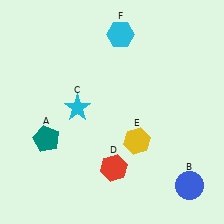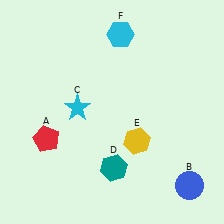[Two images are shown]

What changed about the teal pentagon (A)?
In Image 1, A is teal. In Image 2, it changed to red.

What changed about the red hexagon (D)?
In Image 1, D is red. In Image 2, it changed to teal.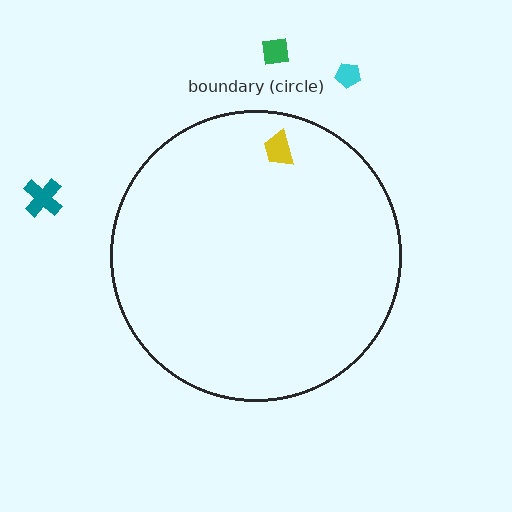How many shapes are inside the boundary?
1 inside, 3 outside.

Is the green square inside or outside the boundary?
Outside.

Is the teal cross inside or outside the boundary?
Outside.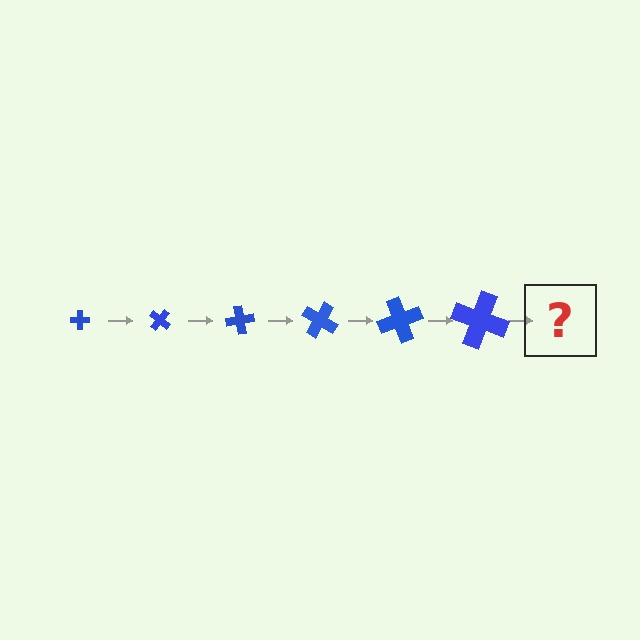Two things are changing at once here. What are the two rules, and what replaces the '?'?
The two rules are that the cross grows larger each step and it rotates 40 degrees each step. The '?' should be a cross, larger than the previous one and rotated 240 degrees from the start.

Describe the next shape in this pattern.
It should be a cross, larger than the previous one and rotated 240 degrees from the start.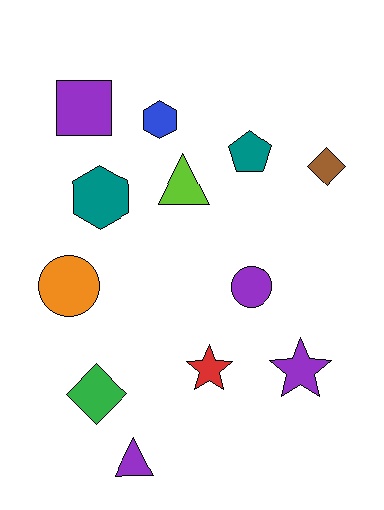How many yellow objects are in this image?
There are no yellow objects.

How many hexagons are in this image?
There are 2 hexagons.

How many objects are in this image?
There are 12 objects.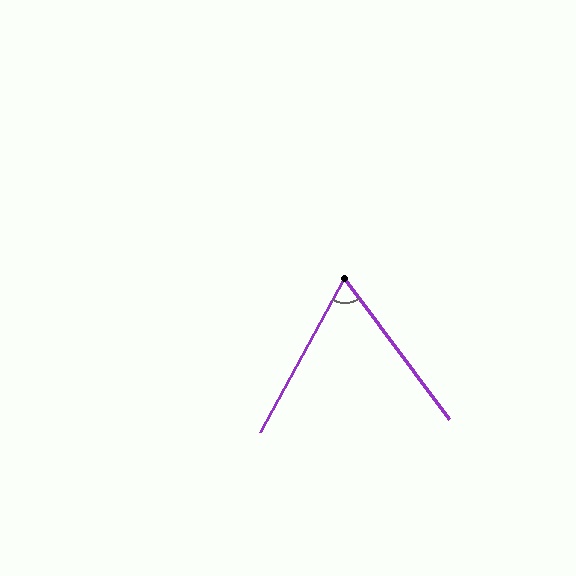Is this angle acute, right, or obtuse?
It is acute.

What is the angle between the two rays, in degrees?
Approximately 65 degrees.